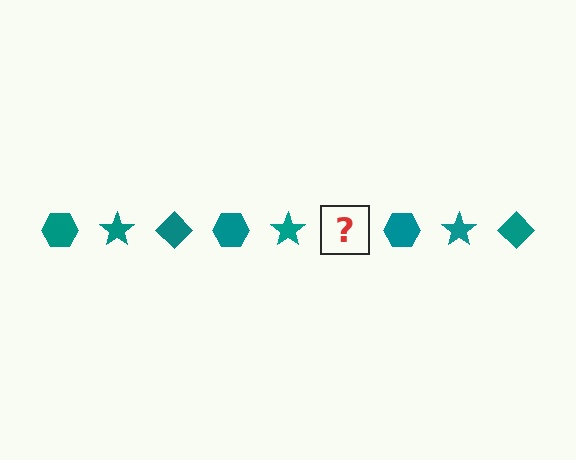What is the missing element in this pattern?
The missing element is a teal diamond.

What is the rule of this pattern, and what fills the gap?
The rule is that the pattern cycles through hexagon, star, diamond shapes in teal. The gap should be filled with a teal diamond.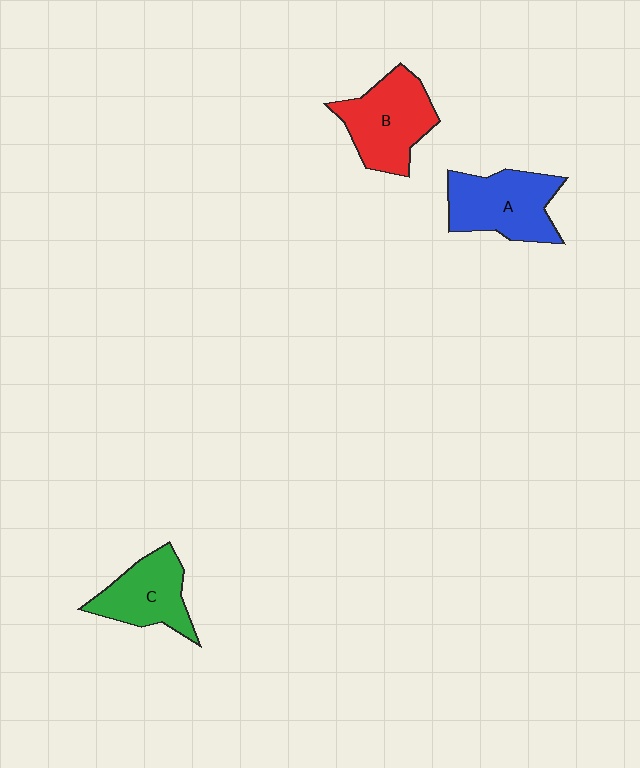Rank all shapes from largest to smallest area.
From largest to smallest: B (red), A (blue), C (green).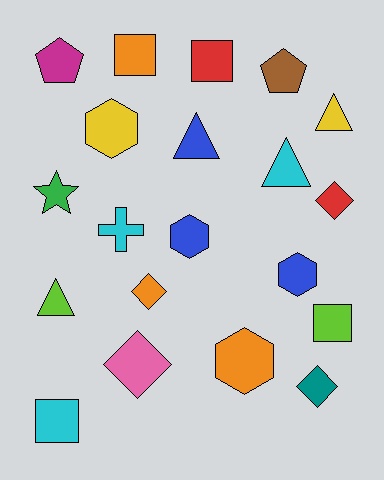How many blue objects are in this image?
There are 3 blue objects.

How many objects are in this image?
There are 20 objects.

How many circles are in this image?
There are no circles.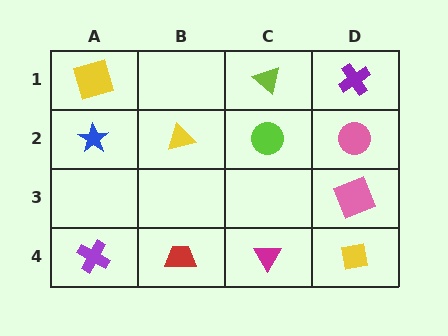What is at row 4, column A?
A purple cross.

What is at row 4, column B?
A red trapezoid.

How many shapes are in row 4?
4 shapes.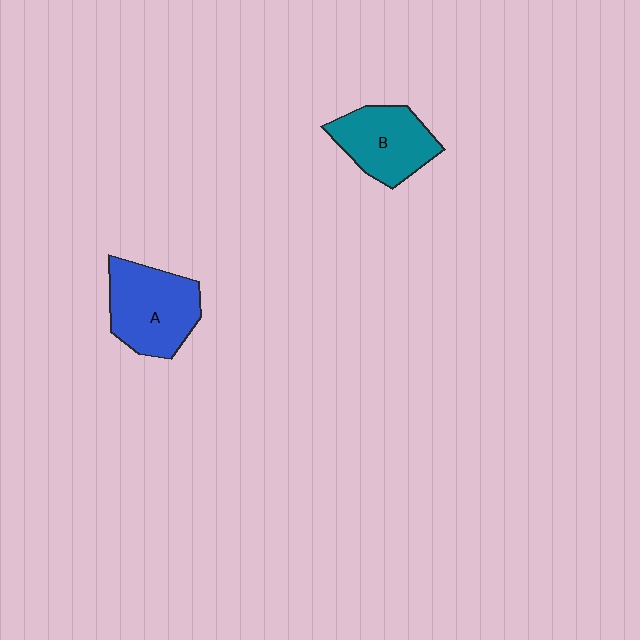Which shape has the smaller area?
Shape B (teal).